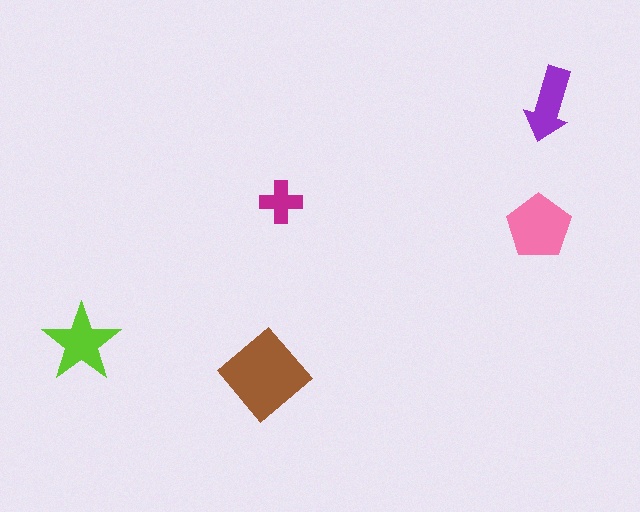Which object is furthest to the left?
The lime star is leftmost.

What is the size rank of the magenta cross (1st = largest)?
5th.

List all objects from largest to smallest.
The brown diamond, the pink pentagon, the lime star, the purple arrow, the magenta cross.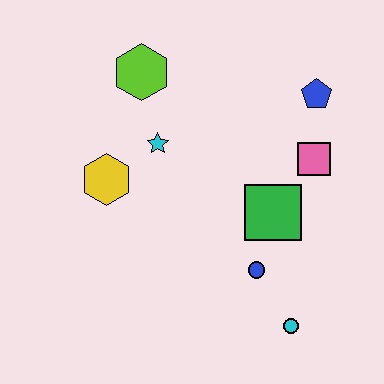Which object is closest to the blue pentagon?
The pink square is closest to the blue pentagon.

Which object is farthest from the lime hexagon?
The cyan circle is farthest from the lime hexagon.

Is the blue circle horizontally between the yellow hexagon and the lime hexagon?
No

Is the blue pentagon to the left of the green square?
No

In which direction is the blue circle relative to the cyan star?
The blue circle is below the cyan star.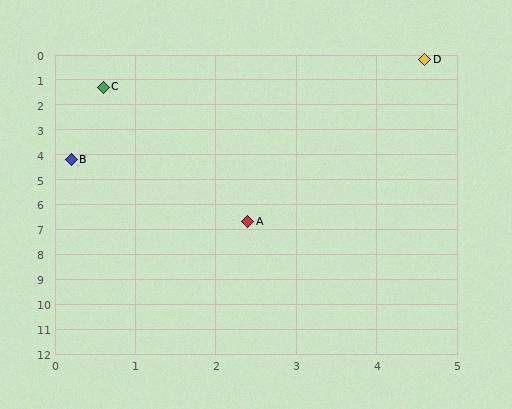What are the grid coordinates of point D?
Point D is at approximately (4.6, 0.2).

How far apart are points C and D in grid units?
Points C and D are about 4.1 grid units apart.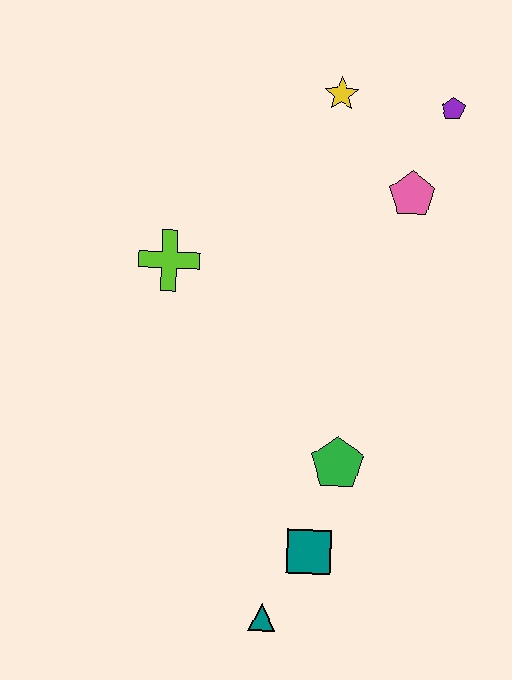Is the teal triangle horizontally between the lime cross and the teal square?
Yes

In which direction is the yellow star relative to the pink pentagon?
The yellow star is above the pink pentagon.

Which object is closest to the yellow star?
The purple pentagon is closest to the yellow star.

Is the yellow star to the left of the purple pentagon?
Yes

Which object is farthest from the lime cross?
The teal triangle is farthest from the lime cross.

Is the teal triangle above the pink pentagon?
No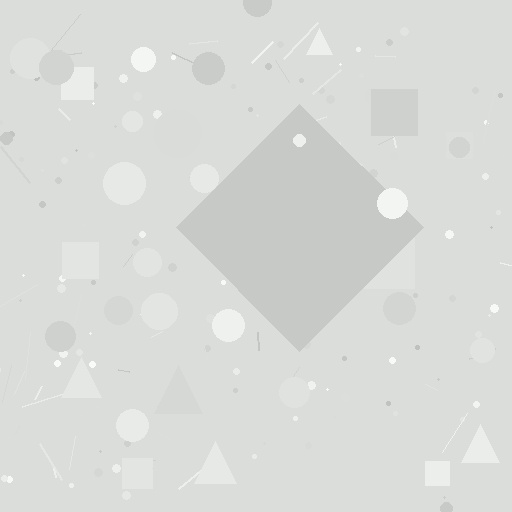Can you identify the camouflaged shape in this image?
The camouflaged shape is a diamond.